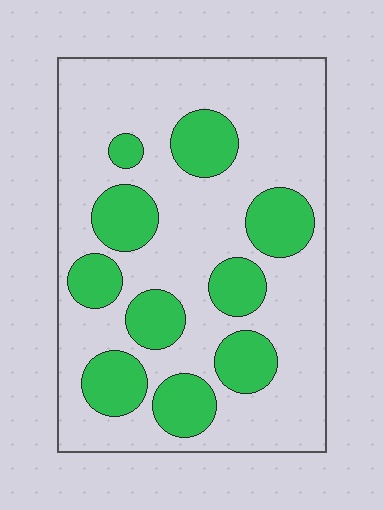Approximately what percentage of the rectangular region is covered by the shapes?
Approximately 30%.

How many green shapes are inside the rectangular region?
10.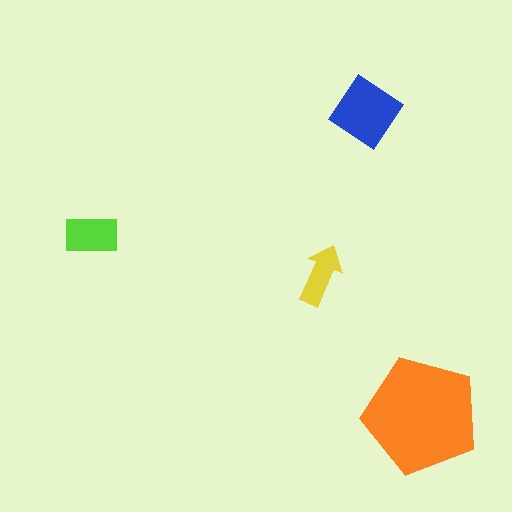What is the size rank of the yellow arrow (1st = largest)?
4th.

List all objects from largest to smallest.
The orange pentagon, the blue diamond, the lime rectangle, the yellow arrow.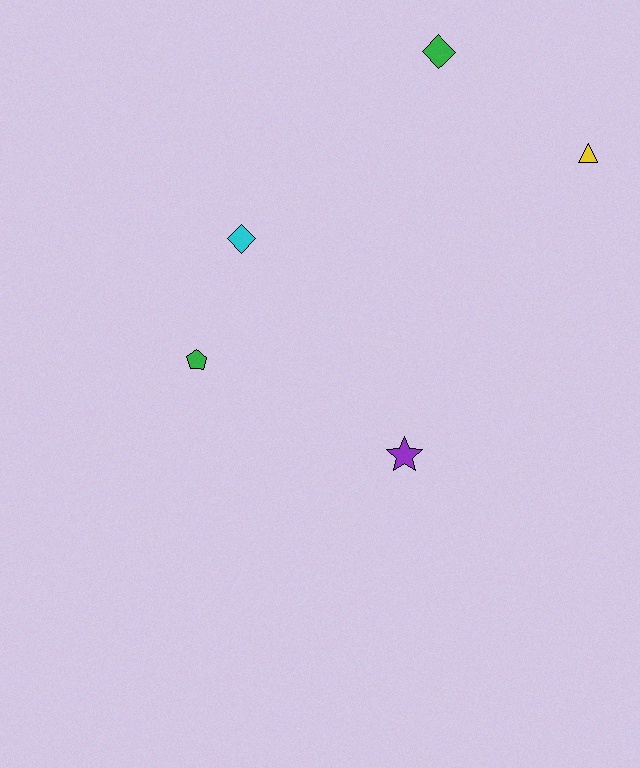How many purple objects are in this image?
There is 1 purple object.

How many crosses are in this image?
There are no crosses.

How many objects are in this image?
There are 5 objects.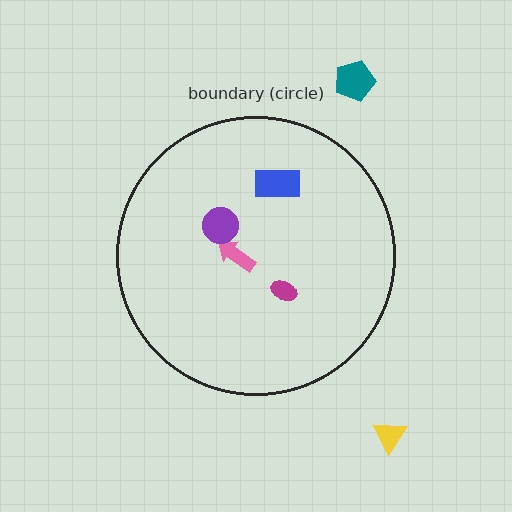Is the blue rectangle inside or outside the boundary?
Inside.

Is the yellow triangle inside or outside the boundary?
Outside.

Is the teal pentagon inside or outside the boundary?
Outside.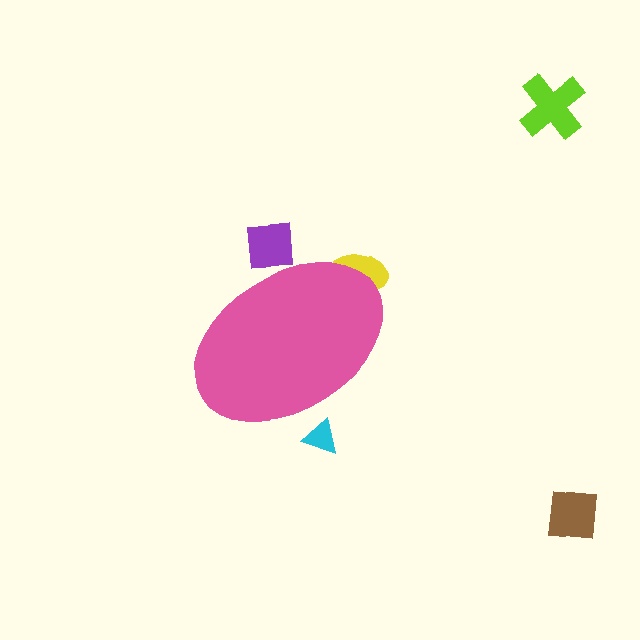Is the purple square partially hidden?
Yes, the purple square is partially hidden behind the pink ellipse.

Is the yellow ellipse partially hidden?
Yes, the yellow ellipse is partially hidden behind the pink ellipse.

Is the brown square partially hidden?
No, the brown square is fully visible.